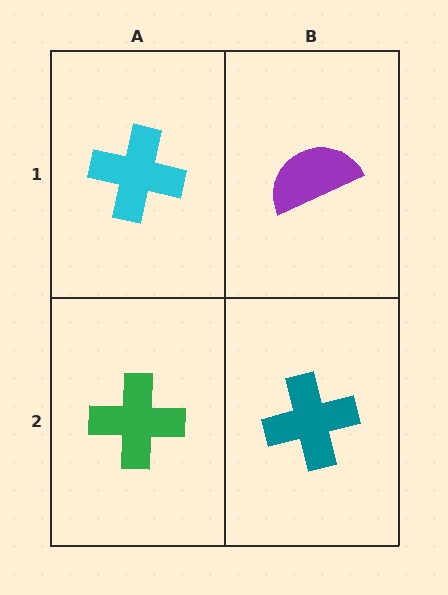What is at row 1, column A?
A cyan cross.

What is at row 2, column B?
A teal cross.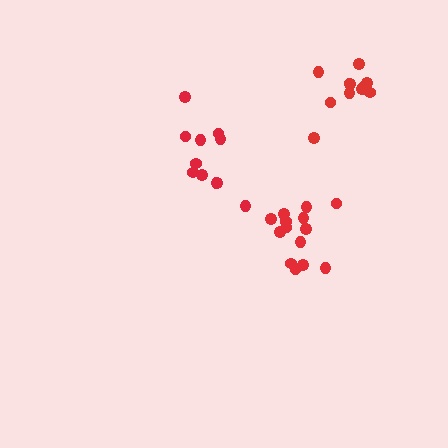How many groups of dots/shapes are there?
There are 3 groups.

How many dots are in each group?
Group 1: 11 dots, Group 2: 11 dots, Group 3: 14 dots (36 total).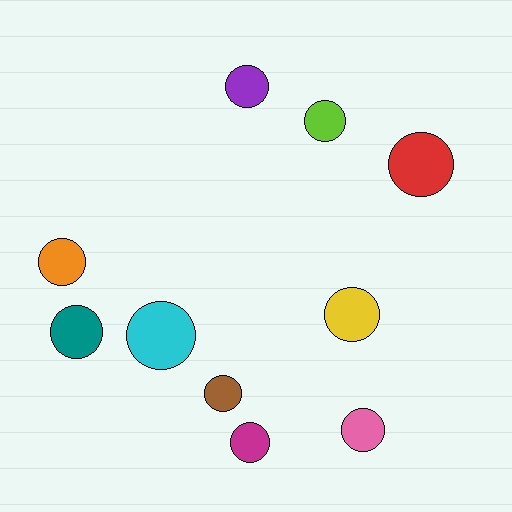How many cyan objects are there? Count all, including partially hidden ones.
There is 1 cyan object.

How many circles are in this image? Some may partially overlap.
There are 10 circles.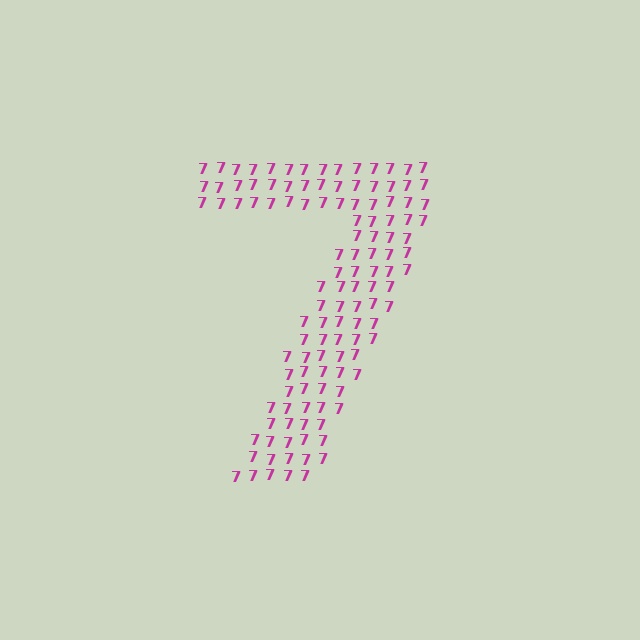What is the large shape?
The large shape is the digit 7.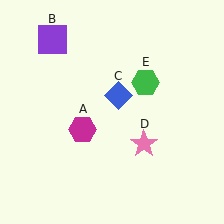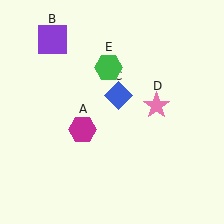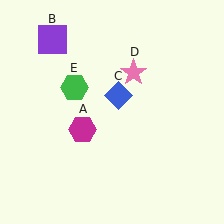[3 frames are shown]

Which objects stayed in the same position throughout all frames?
Magenta hexagon (object A) and purple square (object B) and blue diamond (object C) remained stationary.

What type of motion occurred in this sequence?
The pink star (object D), green hexagon (object E) rotated counterclockwise around the center of the scene.